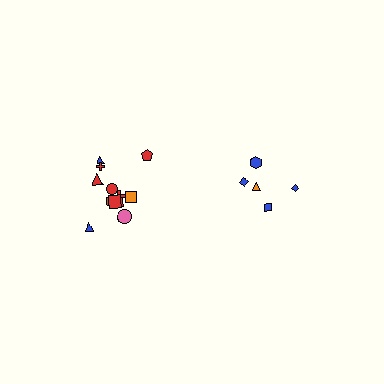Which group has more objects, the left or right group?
The left group.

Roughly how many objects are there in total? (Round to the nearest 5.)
Roughly 15 objects in total.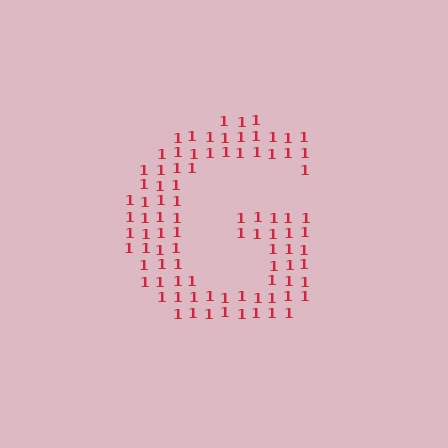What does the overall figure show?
The overall figure shows the letter G.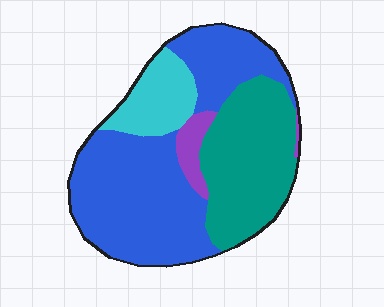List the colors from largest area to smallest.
From largest to smallest: blue, teal, cyan, purple.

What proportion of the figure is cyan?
Cyan covers about 15% of the figure.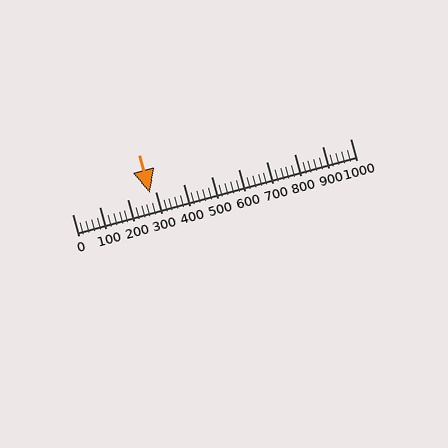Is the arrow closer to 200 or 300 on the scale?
The arrow is closer to 300.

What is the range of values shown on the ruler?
The ruler shows values from 0 to 1000.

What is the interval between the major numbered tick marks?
The major tick marks are spaced 100 units apart.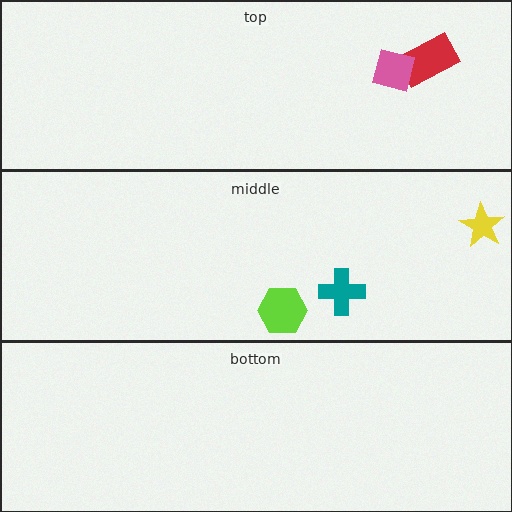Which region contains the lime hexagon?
The middle region.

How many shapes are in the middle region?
3.